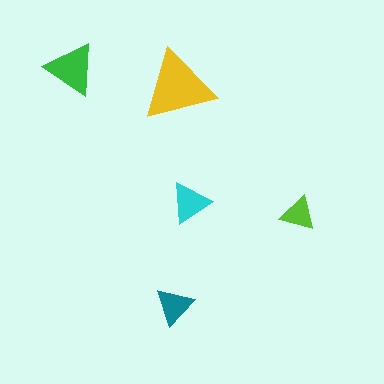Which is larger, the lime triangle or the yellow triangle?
The yellow one.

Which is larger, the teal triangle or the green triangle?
The green one.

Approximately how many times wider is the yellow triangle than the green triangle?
About 1.5 times wider.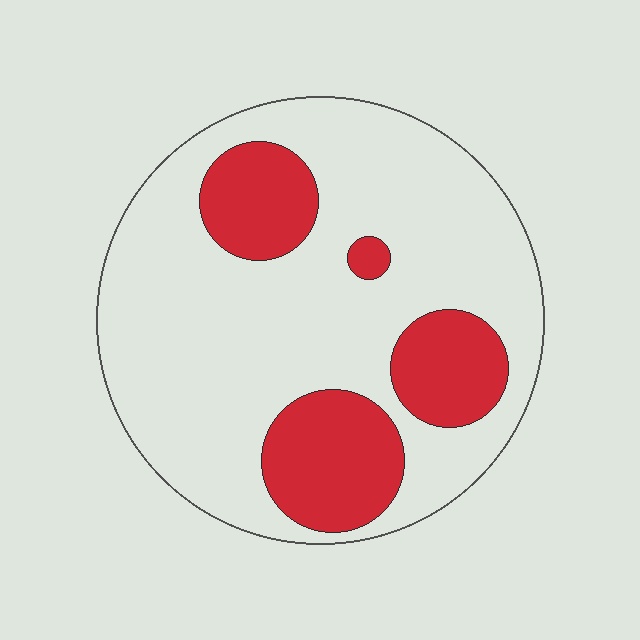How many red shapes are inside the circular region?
4.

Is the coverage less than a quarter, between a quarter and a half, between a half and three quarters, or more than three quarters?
Between a quarter and a half.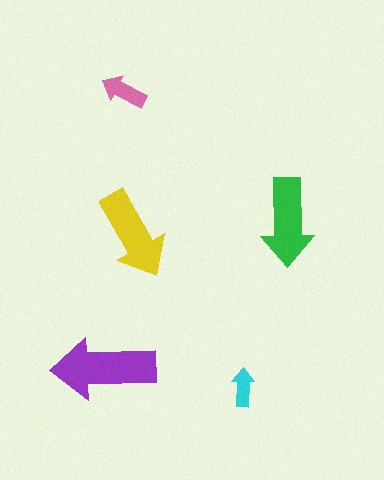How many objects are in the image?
There are 5 objects in the image.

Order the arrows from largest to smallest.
the purple one, the yellow one, the green one, the pink one, the cyan one.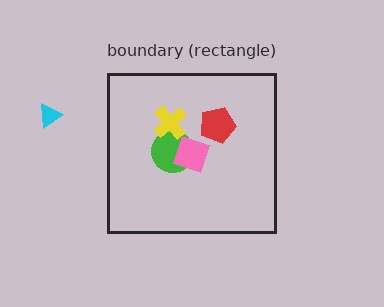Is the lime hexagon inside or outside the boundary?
Inside.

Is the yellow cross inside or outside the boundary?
Inside.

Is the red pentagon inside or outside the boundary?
Inside.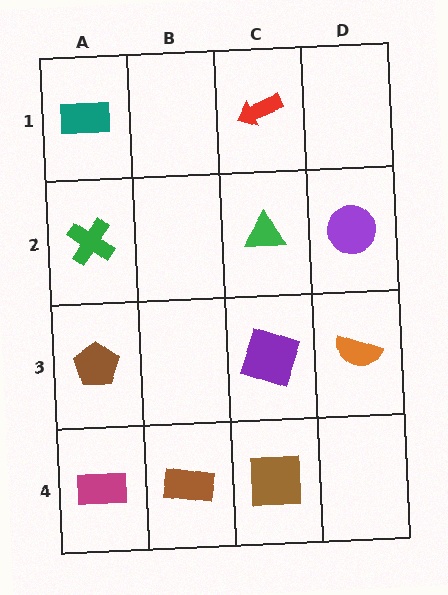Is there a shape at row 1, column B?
No, that cell is empty.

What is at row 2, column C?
A green triangle.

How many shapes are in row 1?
2 shapes.